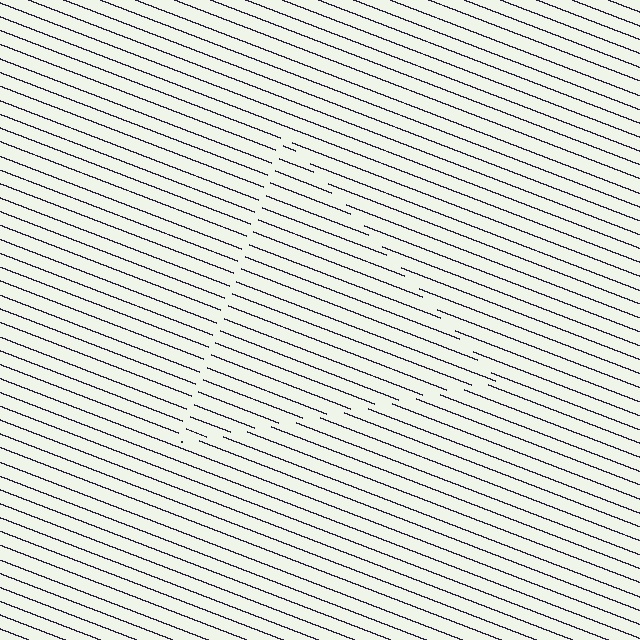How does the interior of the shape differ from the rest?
The interior of the shape contains the same grating, shifted by half a period — the contour is defined by the phase discontinuity where line-ends from the inner and outer gratings abut.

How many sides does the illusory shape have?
3 sides — the line-ends trace a triangle.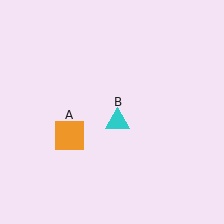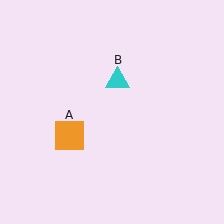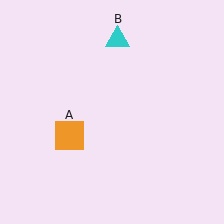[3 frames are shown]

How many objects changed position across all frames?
1 object changed position: cyan triangle (object B).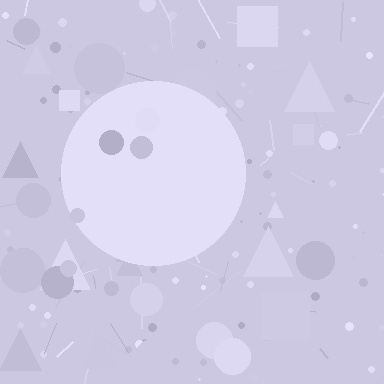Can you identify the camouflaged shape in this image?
The camouflaged shape is a circle.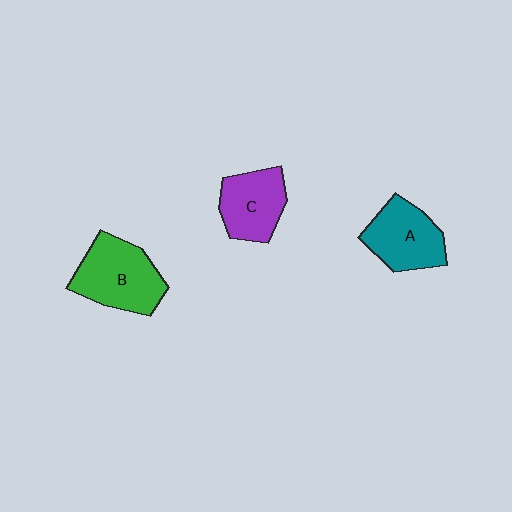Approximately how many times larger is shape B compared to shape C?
Approximately 1.3 times.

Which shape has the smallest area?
Shape C (purple).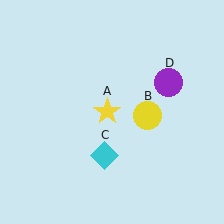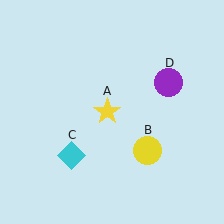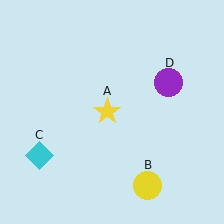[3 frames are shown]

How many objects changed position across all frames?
2 objects changed position: yellow circle (object B), cyan diamond (object C).